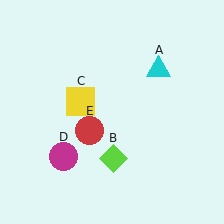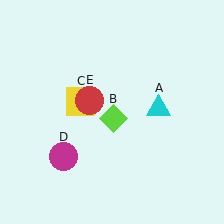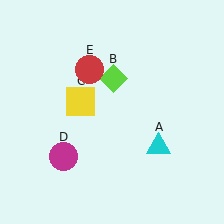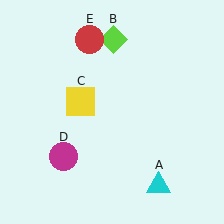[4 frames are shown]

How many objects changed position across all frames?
3 objects changed position: cyan triangle (object A), lime diamond (object B), red circle (object E).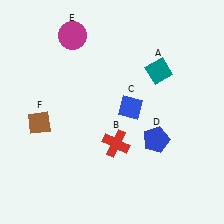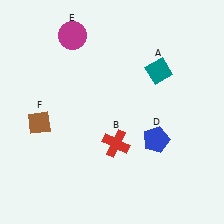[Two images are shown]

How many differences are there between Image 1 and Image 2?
There is 1 difference between the two images.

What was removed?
The blue diamond (C) was removed in Image 2.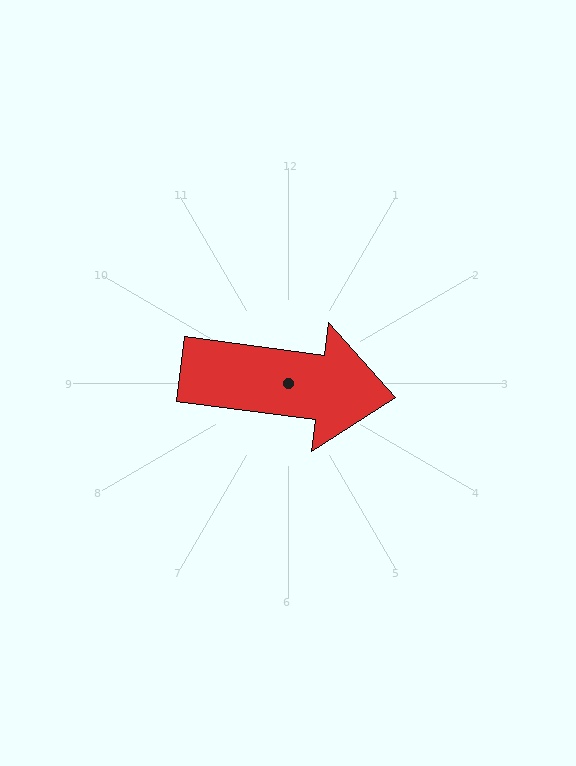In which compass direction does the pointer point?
East.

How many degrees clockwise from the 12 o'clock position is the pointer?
Approximately 97 degrees.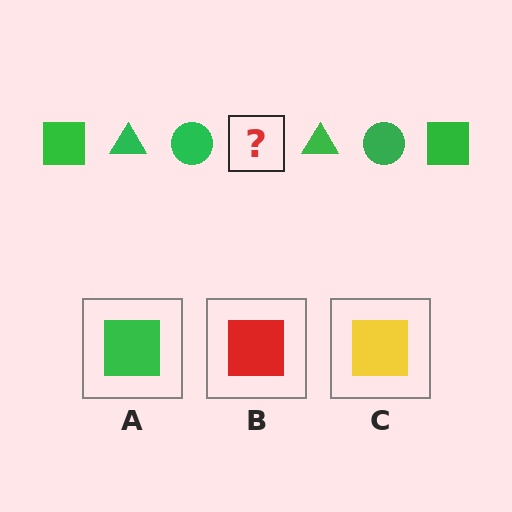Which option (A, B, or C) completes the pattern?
A.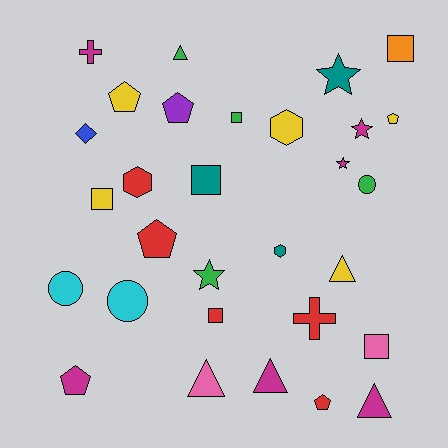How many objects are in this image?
There are 30 objects.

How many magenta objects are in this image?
There are 6 magenta objects.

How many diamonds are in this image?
There is 1 diamond.